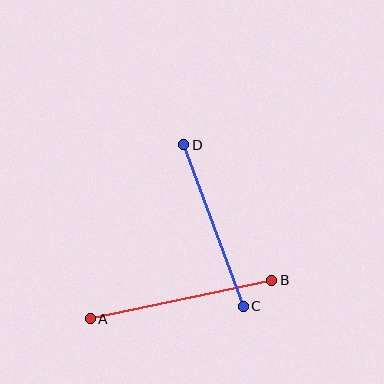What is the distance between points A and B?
The distance is approximately 185 pixels.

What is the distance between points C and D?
The distance is approximately 172 pixels.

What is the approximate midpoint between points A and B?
The midpoint is at approximately (181, 300) pixels.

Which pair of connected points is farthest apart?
Points A and B are farthest apart.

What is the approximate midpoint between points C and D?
The midpoint is at approximately (213, 225) pixels.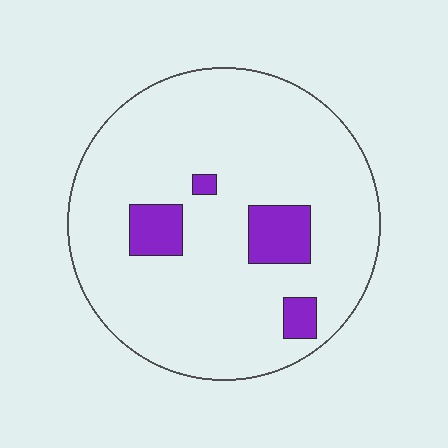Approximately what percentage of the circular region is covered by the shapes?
Approximately 10%.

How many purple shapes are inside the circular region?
4.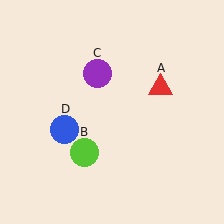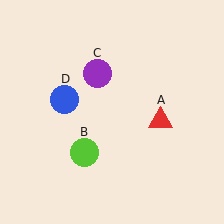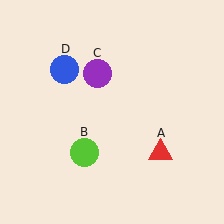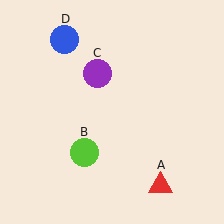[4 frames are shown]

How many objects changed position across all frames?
2 objects changed position: red triangle (object A), blue circle (object D).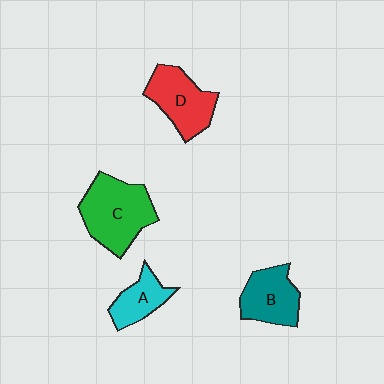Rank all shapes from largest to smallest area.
From largest to smallest: C (green), D (red), B (teal), A (cyan).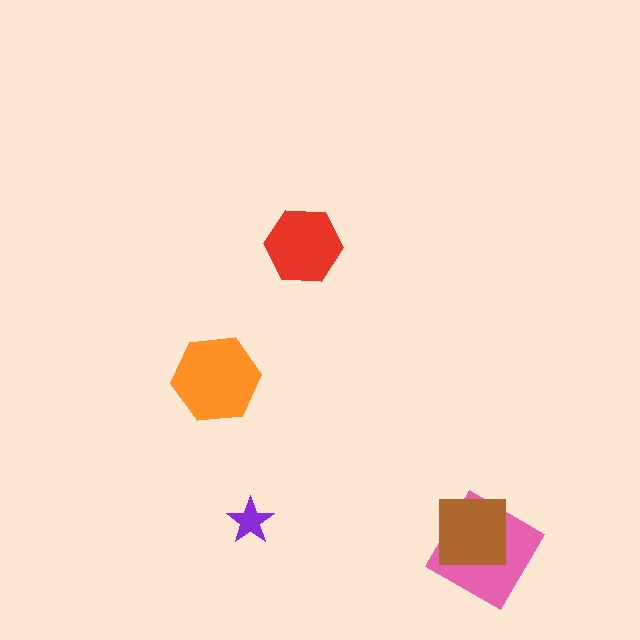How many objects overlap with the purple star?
0 objects overlap with the purple star.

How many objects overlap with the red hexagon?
0 objects overlap with the red hexagon.